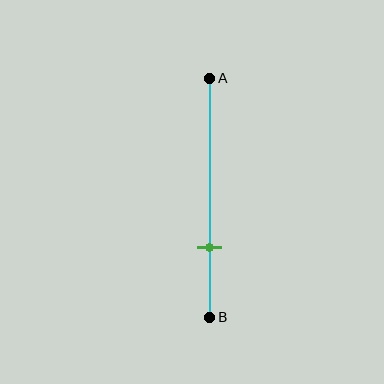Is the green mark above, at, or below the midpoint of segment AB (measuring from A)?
The green mark is below the midpoint of segment AB.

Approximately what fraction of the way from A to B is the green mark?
The green mark is approximately 70% of the way from A to B.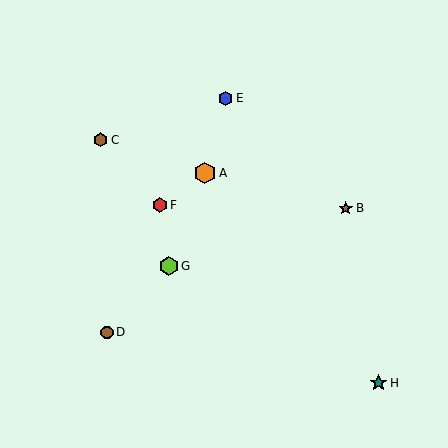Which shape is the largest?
The orange hexagon (labeled A) is the largest.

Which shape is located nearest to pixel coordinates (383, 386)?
The teal star (labeled H) at (379, 383) is nearest to that location.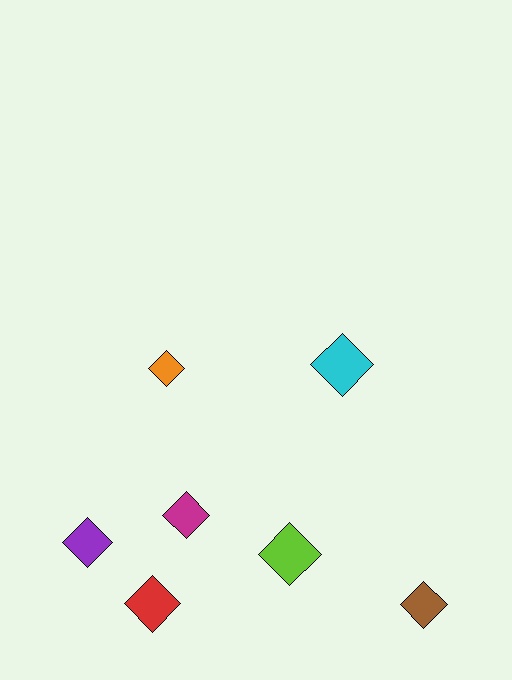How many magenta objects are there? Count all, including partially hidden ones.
There is 1 magenta object.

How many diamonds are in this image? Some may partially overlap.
There are 7 diamonds.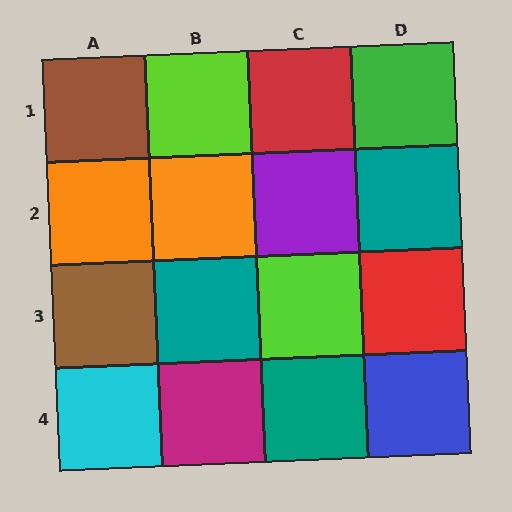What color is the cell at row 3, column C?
Lime.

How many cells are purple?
1 cell is purple.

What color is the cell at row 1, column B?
Lime.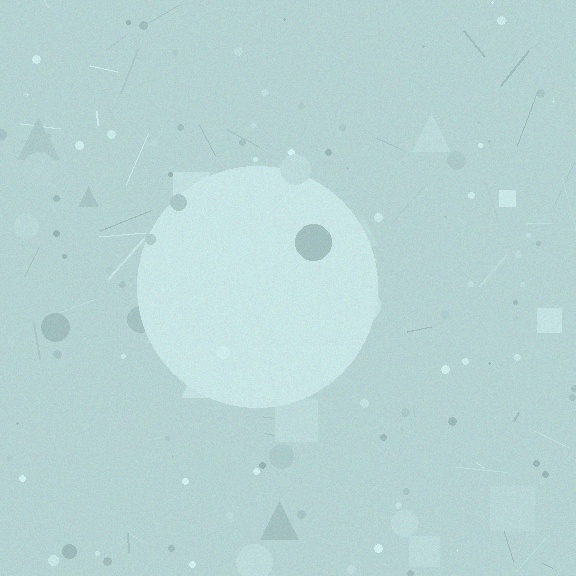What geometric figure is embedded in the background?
A circle is embedded in the background.